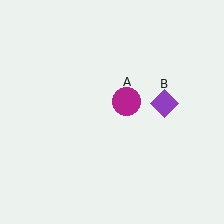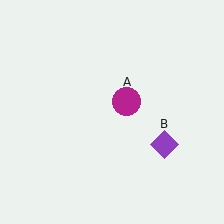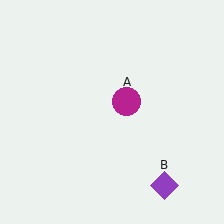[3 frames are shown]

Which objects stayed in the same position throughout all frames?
Magenta circle (object A) remained stationary.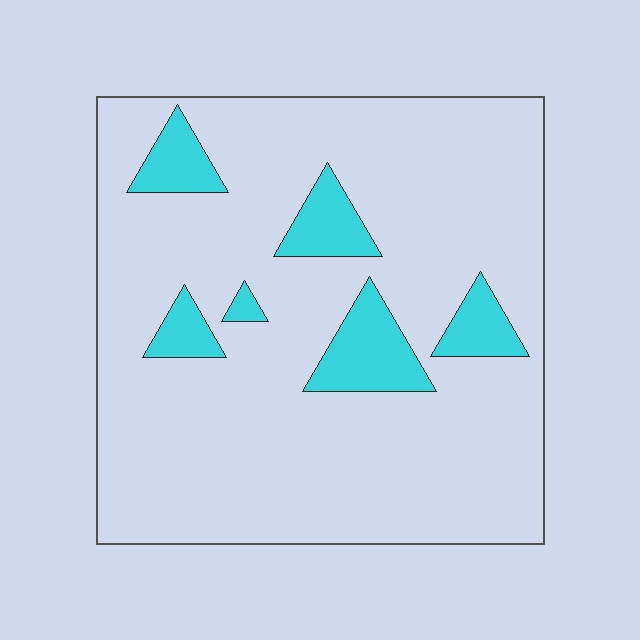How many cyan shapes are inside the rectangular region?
6.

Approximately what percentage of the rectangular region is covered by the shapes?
Approximately 15%.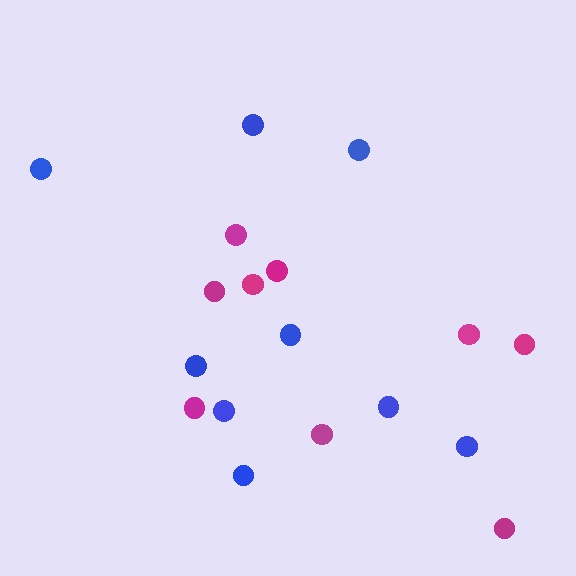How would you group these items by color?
There are 2 groups: one group of blue circles (9) and one group of magenta circles (9).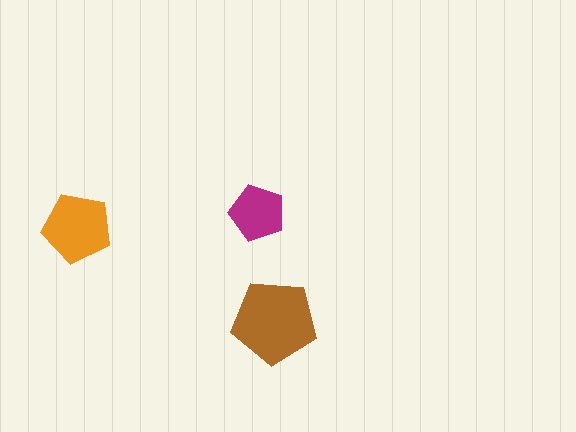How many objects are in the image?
There are 3 objects in the image.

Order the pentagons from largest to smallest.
the brown one, the orange one, the magenta one.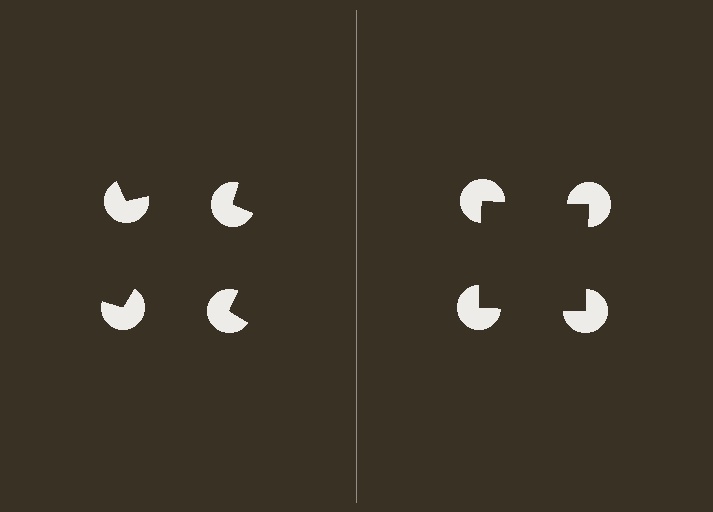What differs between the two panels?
The pac-man discs are positioned identically on both sides; only the wedge orientations differ. On the right they align to a square; on the left they are misaligned.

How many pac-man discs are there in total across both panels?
8 — 4 on each side.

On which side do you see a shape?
An illusory square appears on the right side. On the left side the wedge cuts are rotated, so no coherent shape forms.